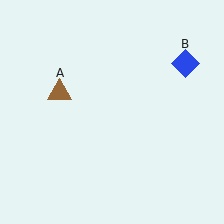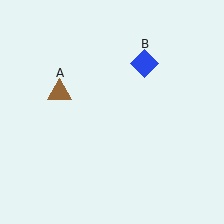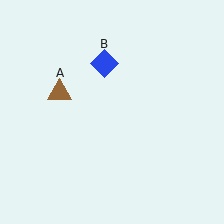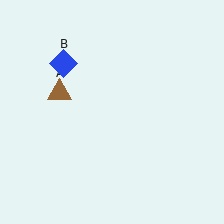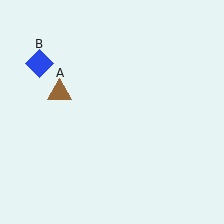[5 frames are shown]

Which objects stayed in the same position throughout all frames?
Brown triangle (object A) remained stationary.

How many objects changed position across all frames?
1 object changed position: blue diamond (object B).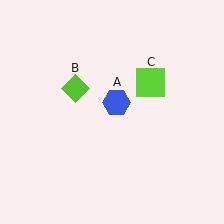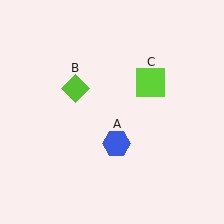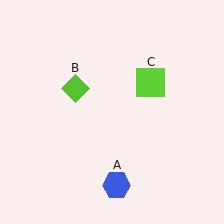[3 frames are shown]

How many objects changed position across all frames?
1 object changed position: blue hexagon (object A).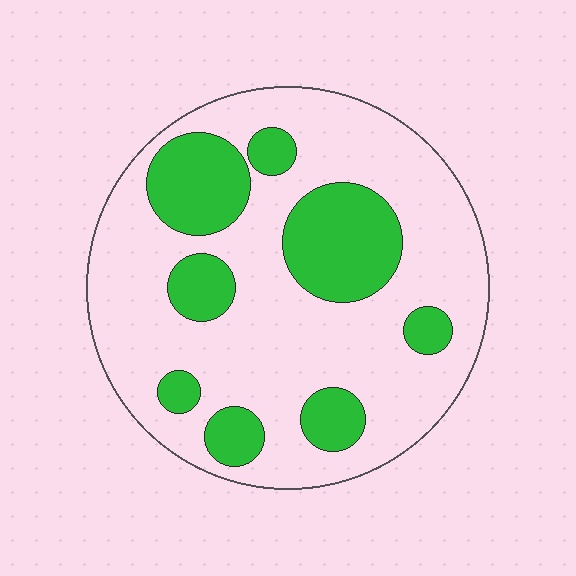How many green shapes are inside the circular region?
8.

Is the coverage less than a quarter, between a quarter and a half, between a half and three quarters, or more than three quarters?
Between a quarter and a half.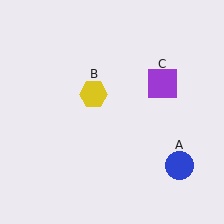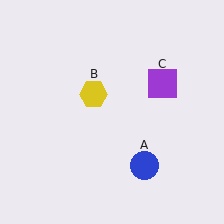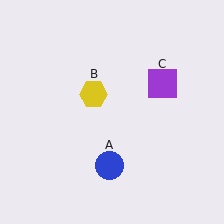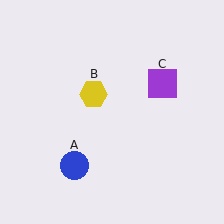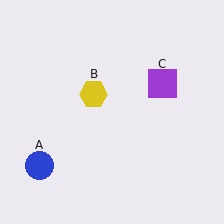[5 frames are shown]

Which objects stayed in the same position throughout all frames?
Yellow hexagon (object B) and purple square (object C) remained stationary.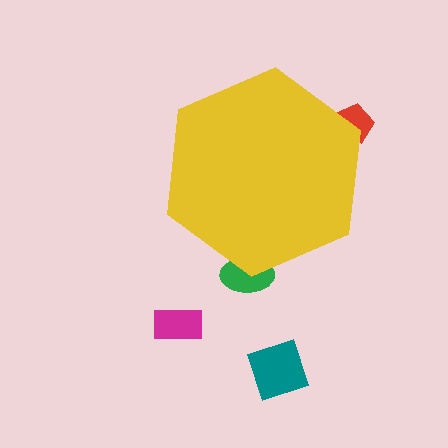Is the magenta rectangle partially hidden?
No, the magenta rectangle is fully visible.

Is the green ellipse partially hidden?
Yes, the green ellipse is partially hidden behind the yellow hexagon.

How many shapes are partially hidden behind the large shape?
2 shapes are partially hidden.